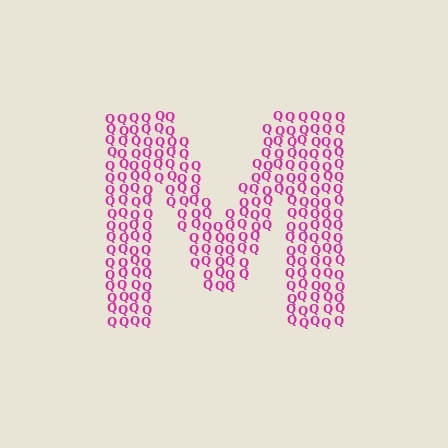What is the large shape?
The large shape is the letter M.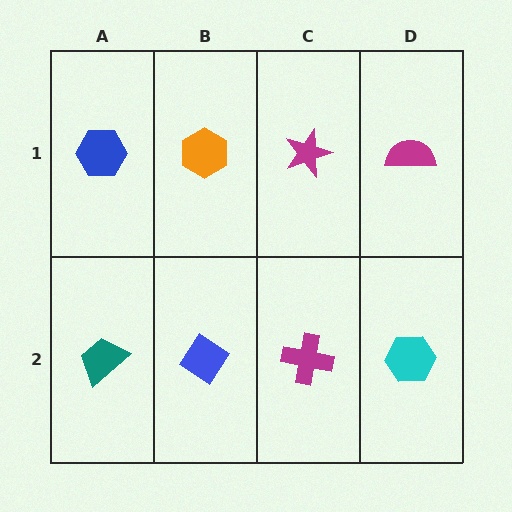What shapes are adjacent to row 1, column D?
A cyan hexagon (row 2, column D), a magenta star (row 1, column C).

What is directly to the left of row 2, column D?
A magenta cross.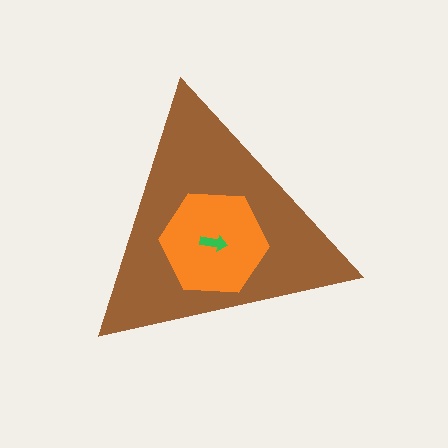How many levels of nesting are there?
3.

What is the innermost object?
The green arrow.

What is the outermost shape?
The brown triangle.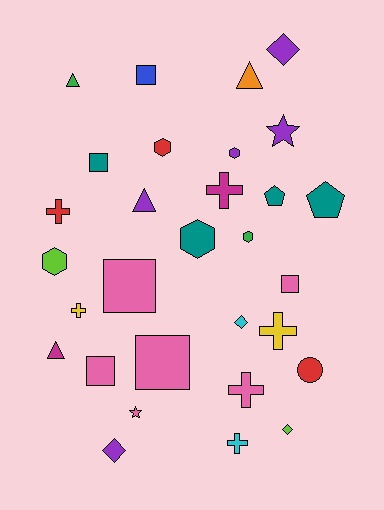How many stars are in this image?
There are 2 stars.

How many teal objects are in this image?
There are 4 teal objects.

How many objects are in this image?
There are 30 objects.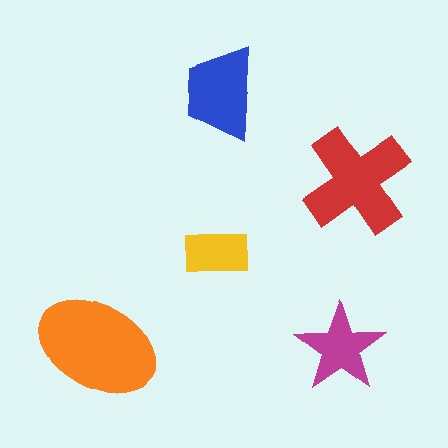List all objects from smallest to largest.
The yellow rectangle, the magenta star, the blue trapezoid, the red cross, the orange ellipse.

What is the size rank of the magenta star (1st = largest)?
4th.